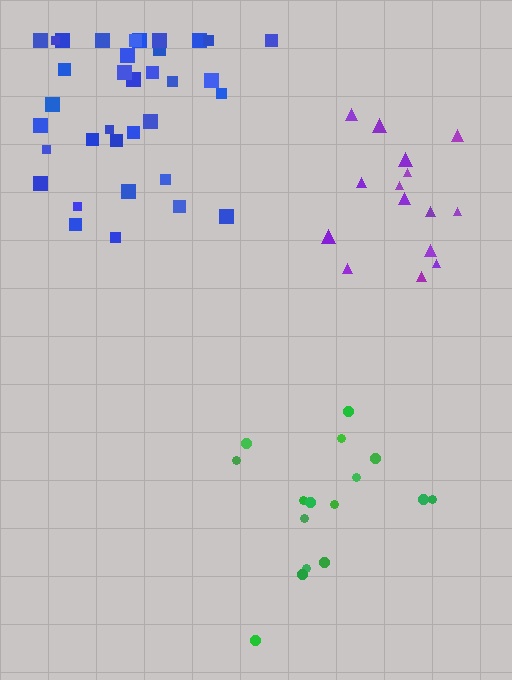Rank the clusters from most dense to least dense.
blue, green, purple.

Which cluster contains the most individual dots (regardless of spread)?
Blue (35).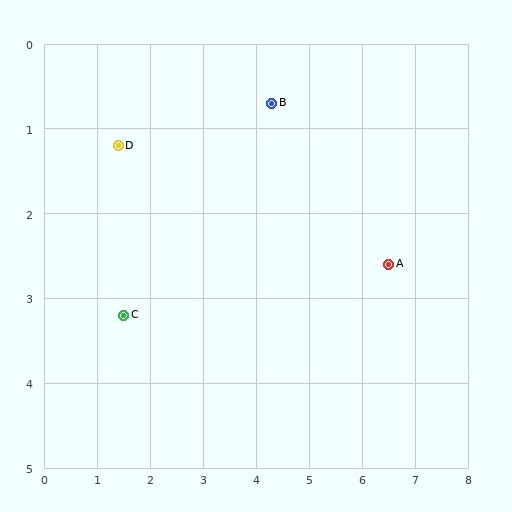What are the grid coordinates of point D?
Point D is at approximately (1.4, 1.2).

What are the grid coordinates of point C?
Point C is at approximately (1.5, 3.2).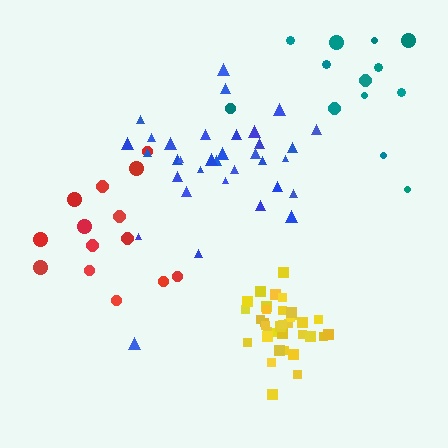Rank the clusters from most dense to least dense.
yellow, blue, red, teal.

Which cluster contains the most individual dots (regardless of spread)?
Yellow (35).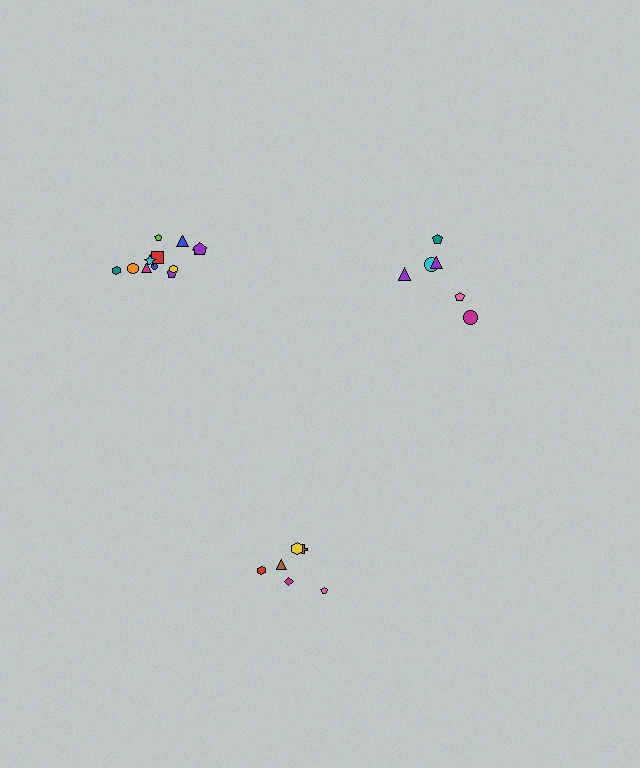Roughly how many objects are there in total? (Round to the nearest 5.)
Roughly 25 objects in total.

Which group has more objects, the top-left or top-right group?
The top-left group.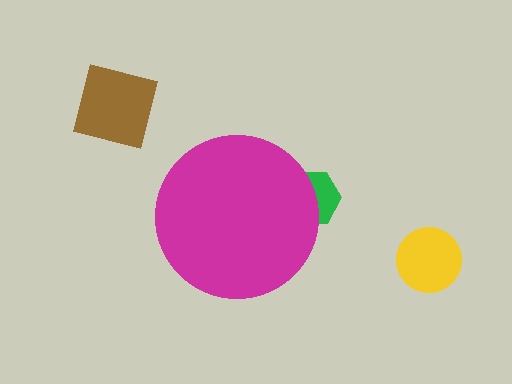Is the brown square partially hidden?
No, the brown square is fully visible.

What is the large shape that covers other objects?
A magenta circle.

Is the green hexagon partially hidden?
Yes, the green hexagon is partially hidden behind the magenta circle.